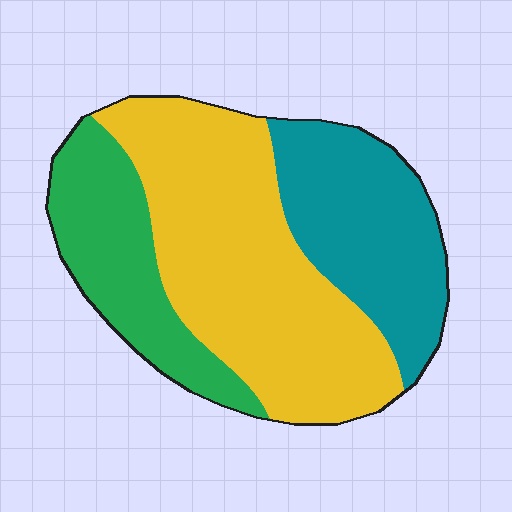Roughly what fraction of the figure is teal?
Teal takes up about one quarter (1/4) of the figure.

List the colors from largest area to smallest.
From largest to smallest: yellow, teal, green.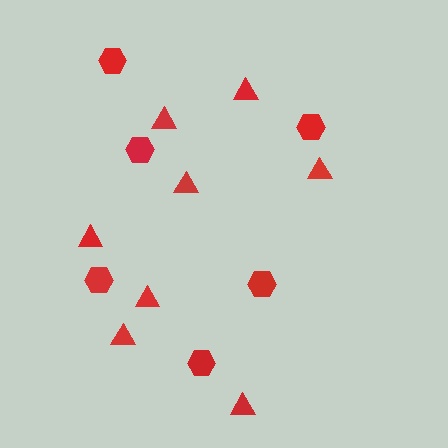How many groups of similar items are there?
There are 2 groups: one group of triangles (8) and one group of hexagons (6).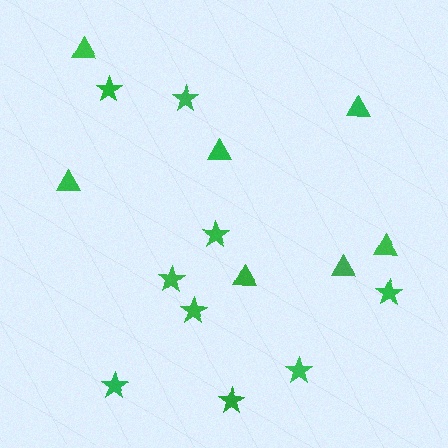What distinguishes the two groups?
There are 2 groups: one group of stars (9) and one group of triangles (7).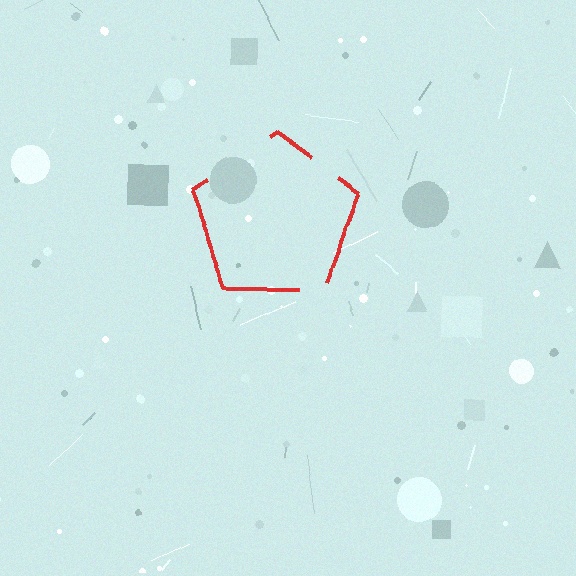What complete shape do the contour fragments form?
The contour fragments form a pentagon.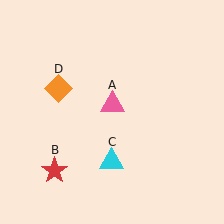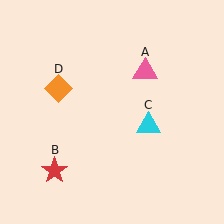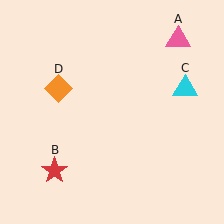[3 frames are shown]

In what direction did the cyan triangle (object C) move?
The cyan triangle (object C) moved up and to the right.